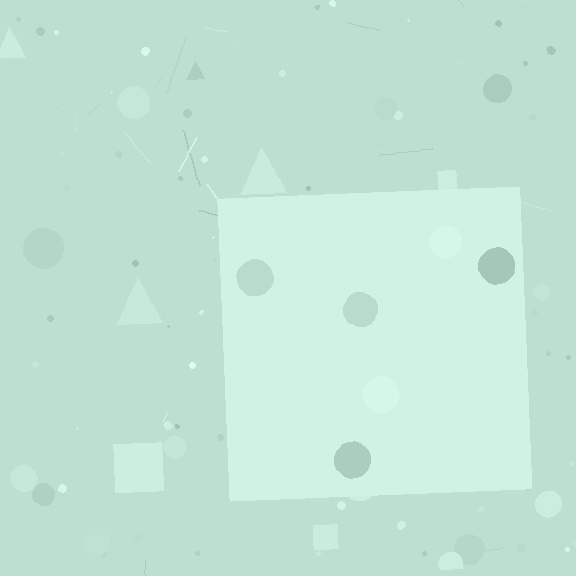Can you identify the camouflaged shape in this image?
The camouflaged shape is a square.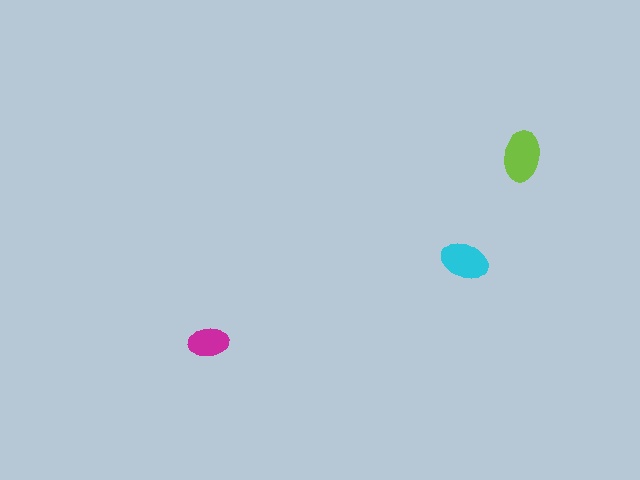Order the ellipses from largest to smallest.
the lime one, the cyan one, the magenta one.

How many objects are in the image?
There are 3 objects in the image.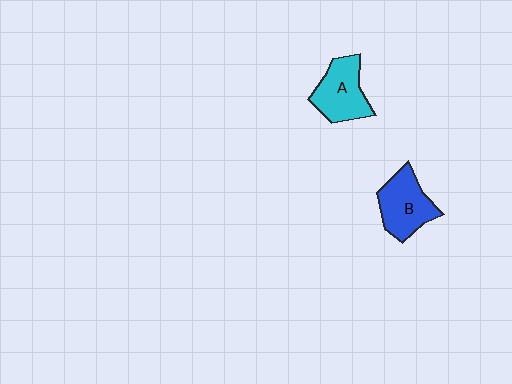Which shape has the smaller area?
Shape A (cyan).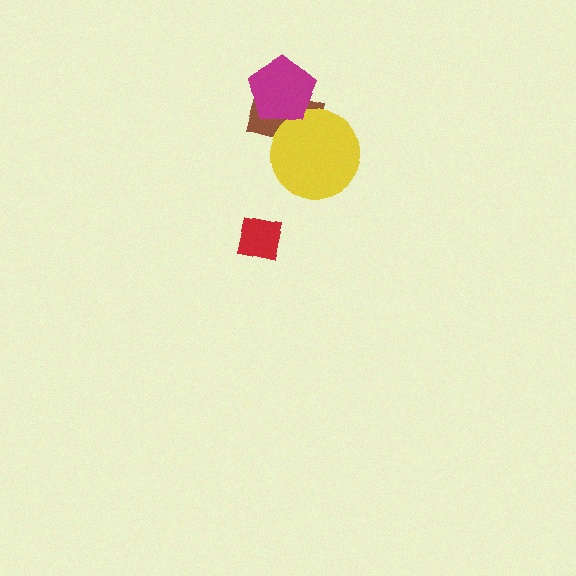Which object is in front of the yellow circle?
The magenta pentagon is in front of the yellow circle.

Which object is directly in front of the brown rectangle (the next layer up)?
The yellow circle is directly in front of the brown rectangle.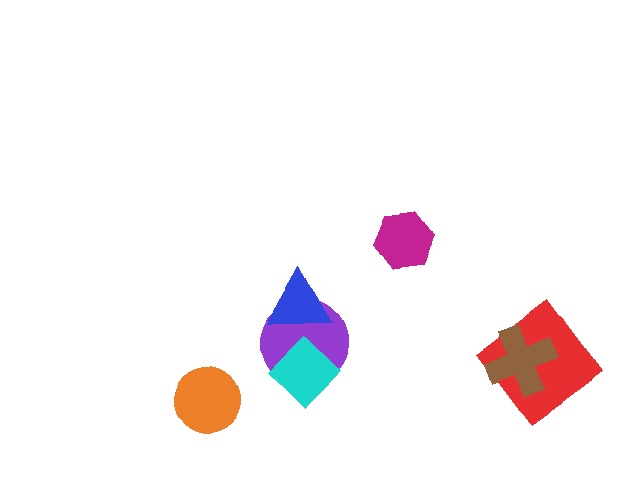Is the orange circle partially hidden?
No, no other shape covers it.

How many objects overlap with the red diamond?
1 object overlaps with the red diamond.